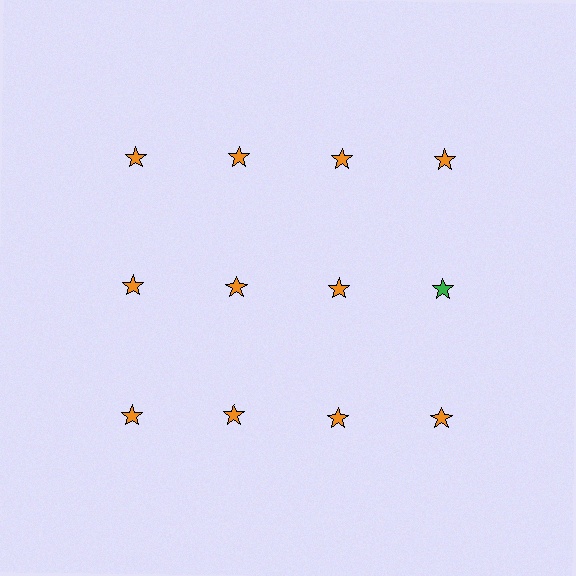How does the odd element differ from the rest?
It has a different color: green instead of orange.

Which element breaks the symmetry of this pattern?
The green star in the second row, second from right column breaks the symmetry. All other shapes are orange stars.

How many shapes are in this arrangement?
There are 12 shapes arranged in a grid pattern.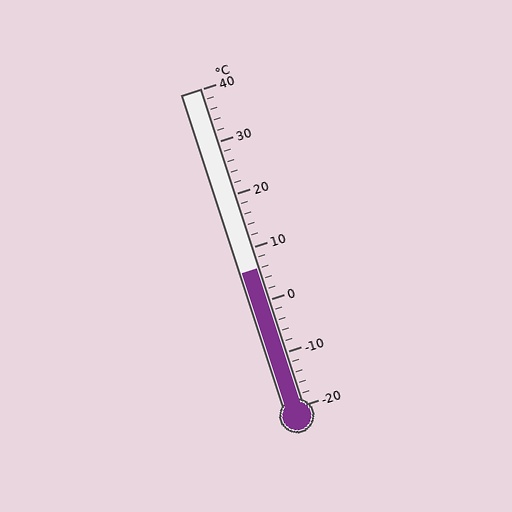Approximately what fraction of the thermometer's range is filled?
The thermometer is filled to approximately 45% of its range.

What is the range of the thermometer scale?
The thermometer scale ranges from -20°C to 40°C.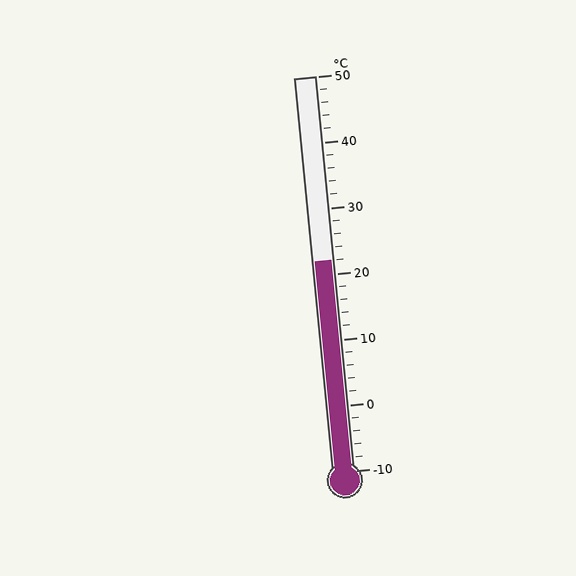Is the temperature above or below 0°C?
The temperature is above 0°C.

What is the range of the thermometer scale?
The thermometer scale ranges from -10°C to 50°C.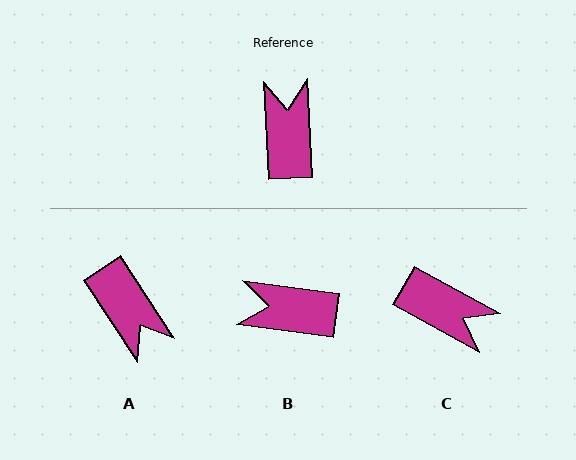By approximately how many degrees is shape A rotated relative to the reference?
Approximately 150 degrees clockwise.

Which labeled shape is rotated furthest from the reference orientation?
A, about 150 degrees away.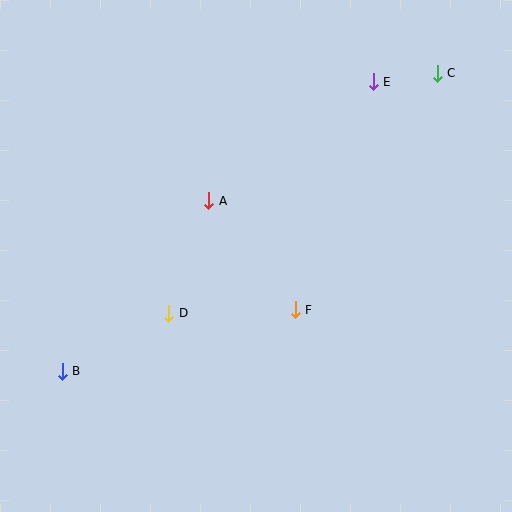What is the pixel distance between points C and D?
The distance between C and D is 360 pixels.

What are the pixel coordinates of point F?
Point F is at (295, 310).